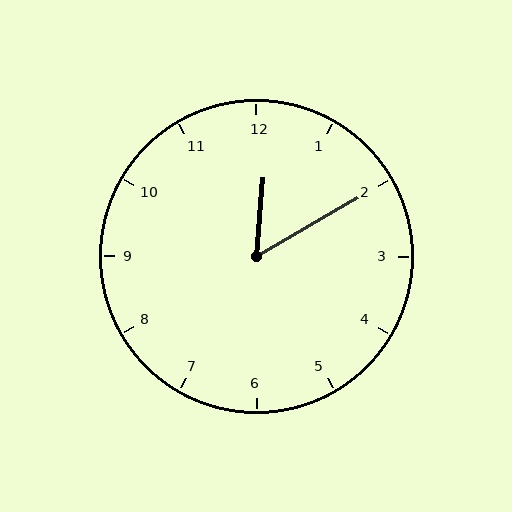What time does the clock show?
12:10.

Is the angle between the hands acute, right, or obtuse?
It is acute.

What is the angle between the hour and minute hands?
Approximately 55 degrees.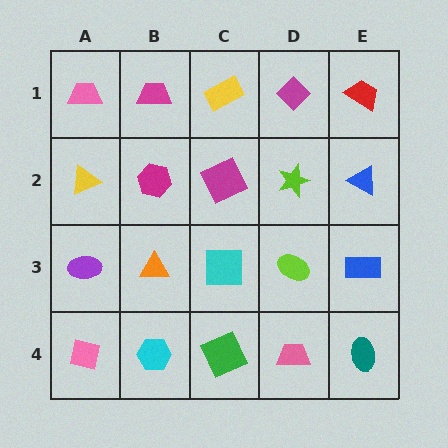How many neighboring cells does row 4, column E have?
2.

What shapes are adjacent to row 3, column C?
A magenta square (row 2, column C), a green square (row 4, column C), an orange triangle (row 3, column B), a lime ellipse (row 3, column D).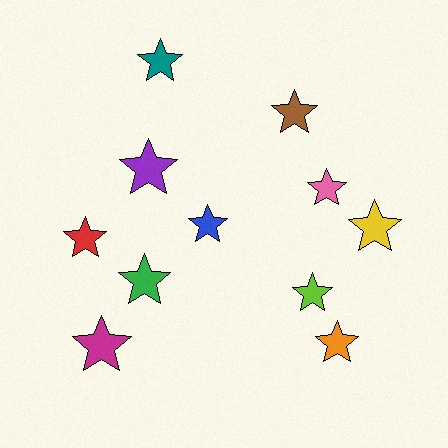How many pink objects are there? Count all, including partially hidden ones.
There is 1 pink object.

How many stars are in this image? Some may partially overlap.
There are 11 stars.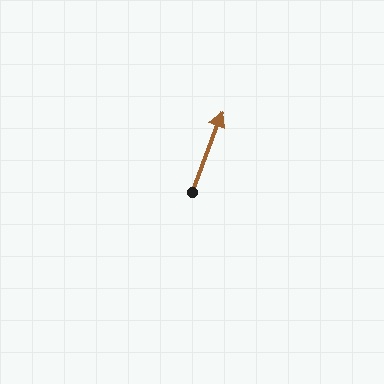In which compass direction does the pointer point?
North.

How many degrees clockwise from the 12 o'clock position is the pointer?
Approximately 20 degrees.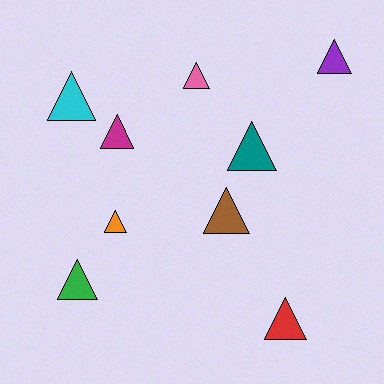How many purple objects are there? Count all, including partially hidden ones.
There is 1 purple object.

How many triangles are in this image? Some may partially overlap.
There are 9 triangles.